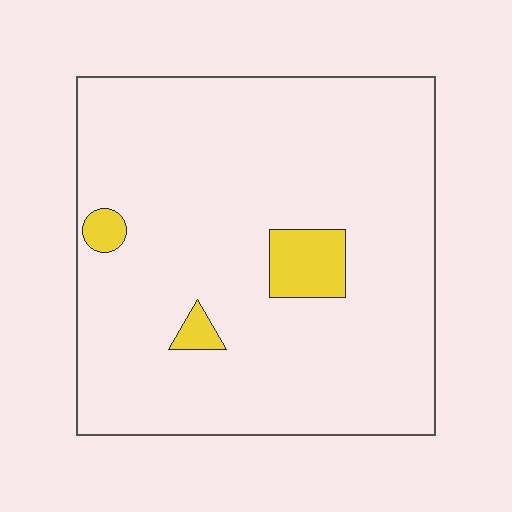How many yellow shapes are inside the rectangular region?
3.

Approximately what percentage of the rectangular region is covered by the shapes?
Approximately 5%.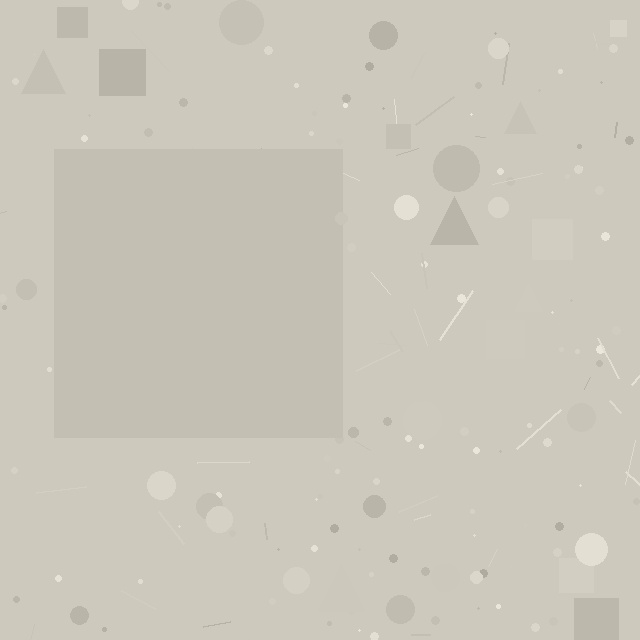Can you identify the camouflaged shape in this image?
The camouflaged shape is a square.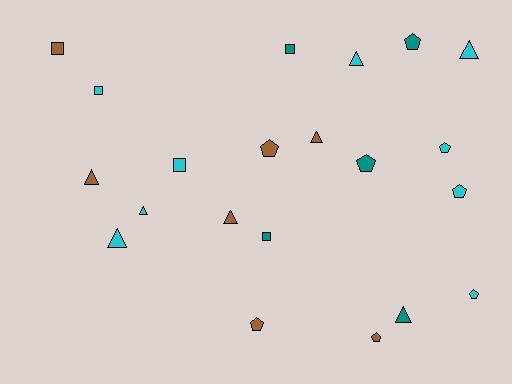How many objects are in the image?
There are 21 objects.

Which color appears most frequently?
Cyan, with 9 objects.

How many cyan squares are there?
There are 2 cyan squares.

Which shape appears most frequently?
Triangle, with 8 objects.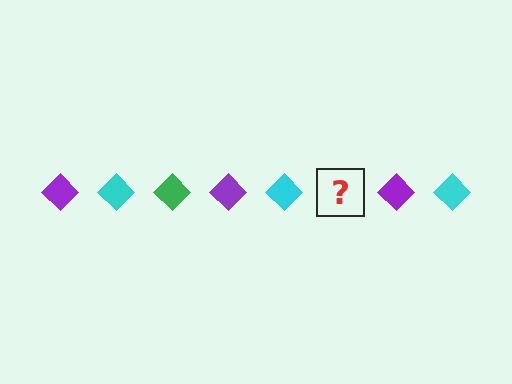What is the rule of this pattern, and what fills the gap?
The rule is that the pattern cycles through purple, cyan, green diamonds. The gap should be filled with a green diamond.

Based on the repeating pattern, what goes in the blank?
The blank should be a green diamond.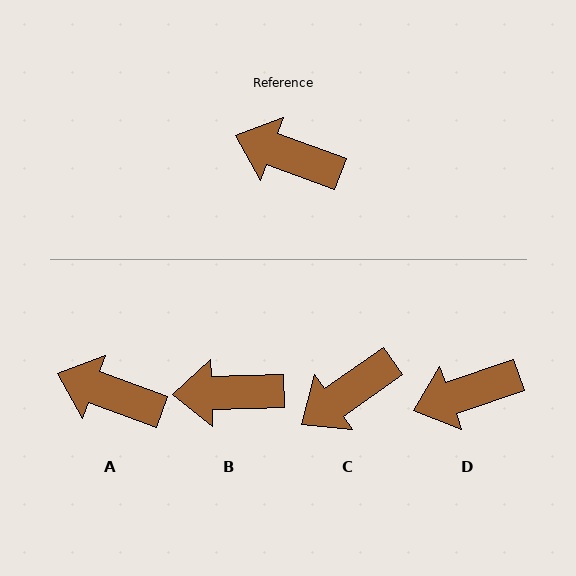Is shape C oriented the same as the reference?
No, it is off by about 55 degrees.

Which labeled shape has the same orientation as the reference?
A.